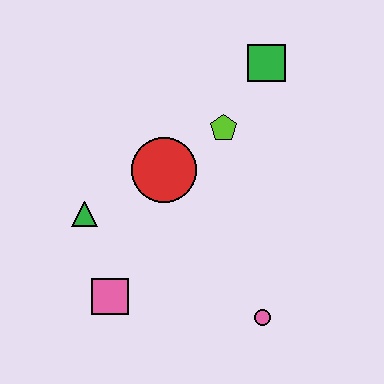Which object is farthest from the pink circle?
The green square is farthest from the pink circle.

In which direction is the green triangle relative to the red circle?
The green triangle is to the left of the red circle.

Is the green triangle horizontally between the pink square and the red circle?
No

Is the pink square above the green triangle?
No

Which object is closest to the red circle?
The lime pentagon is closest to the red circle.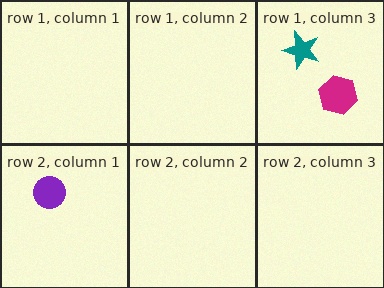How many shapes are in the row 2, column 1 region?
1.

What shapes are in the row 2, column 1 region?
The purple circle.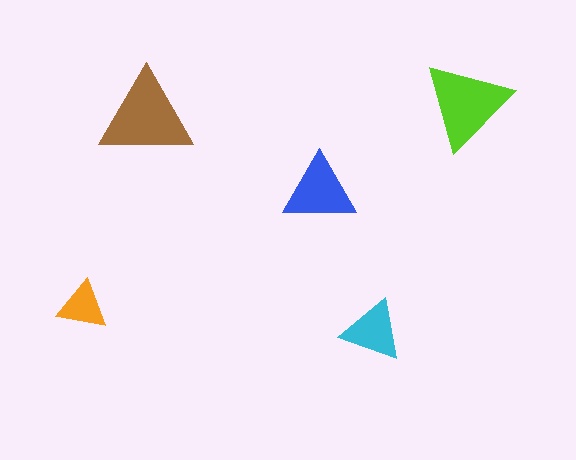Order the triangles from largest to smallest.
the brown one, the lime one, the blue one, the cyan one, the orange one.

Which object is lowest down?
The cyan triangle is bottommost.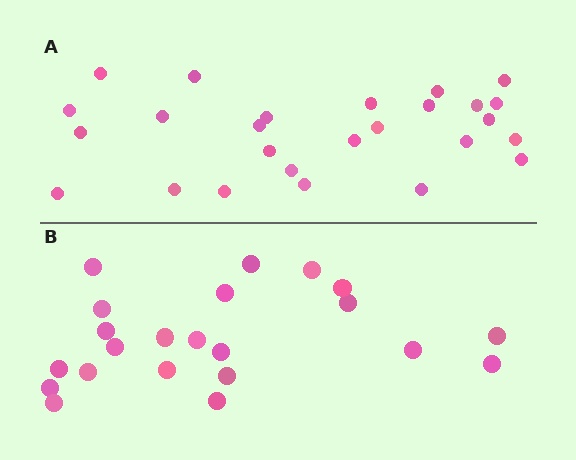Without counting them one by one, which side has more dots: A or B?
Region A (the top region) has more dots.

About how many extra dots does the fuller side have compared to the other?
Region A has about 4 more dots than region B.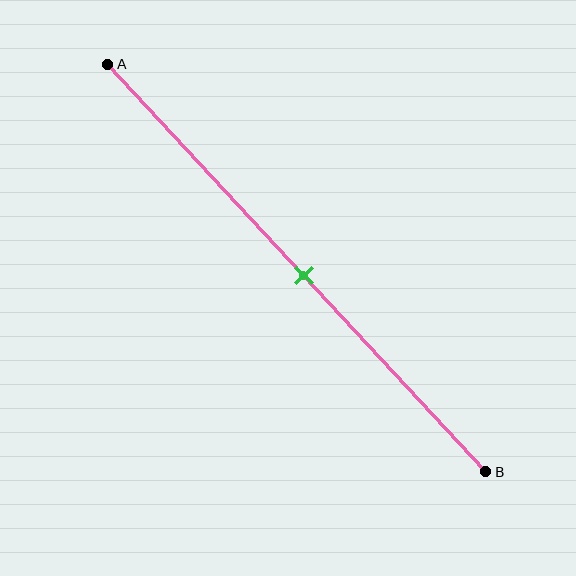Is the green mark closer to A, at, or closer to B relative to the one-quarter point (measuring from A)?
The green mark is closer to point B than the one-quarter point of segment AB.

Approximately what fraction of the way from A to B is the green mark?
The green mark is approximately 50% of the way from A to B.